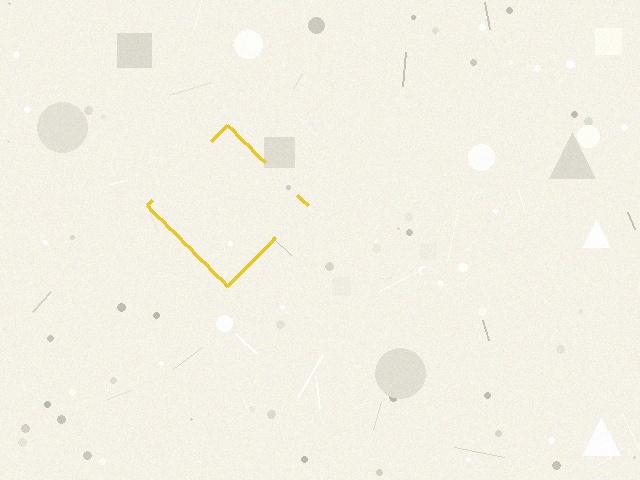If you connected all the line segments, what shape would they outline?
They would outline a diamond.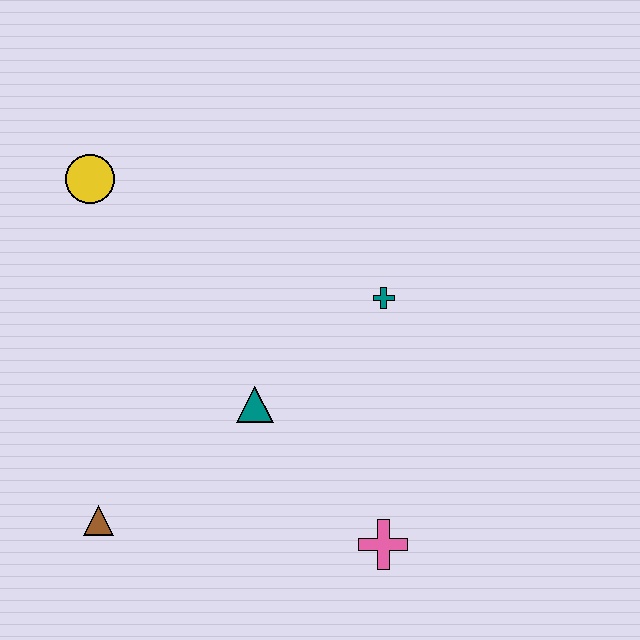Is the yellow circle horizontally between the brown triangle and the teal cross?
No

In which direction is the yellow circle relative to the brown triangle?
The yellow circle is above the brown triangle.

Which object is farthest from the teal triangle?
The yellow circle is farthest from the teal triangle.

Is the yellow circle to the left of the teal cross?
Yes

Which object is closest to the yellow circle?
The teal triangle is closest to the yellow circle.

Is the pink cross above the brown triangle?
No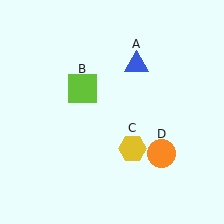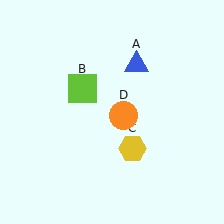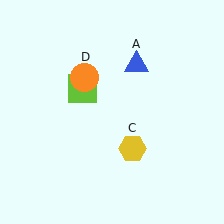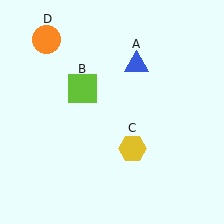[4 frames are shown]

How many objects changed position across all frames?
1 object changed position: orange circle (object D).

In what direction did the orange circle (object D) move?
The orange circle (object D) moved up and to the left.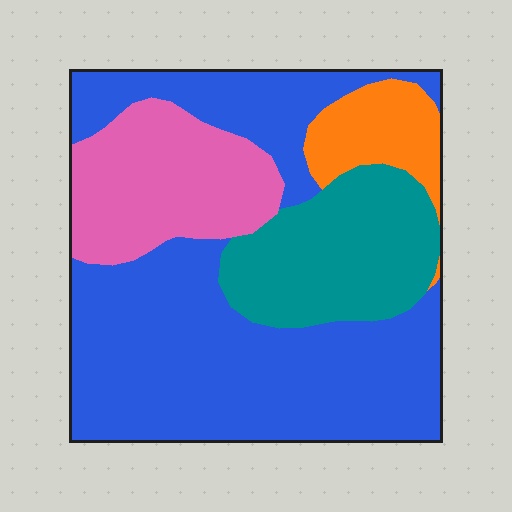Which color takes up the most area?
Blue, at roughly 55%.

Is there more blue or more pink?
Blue.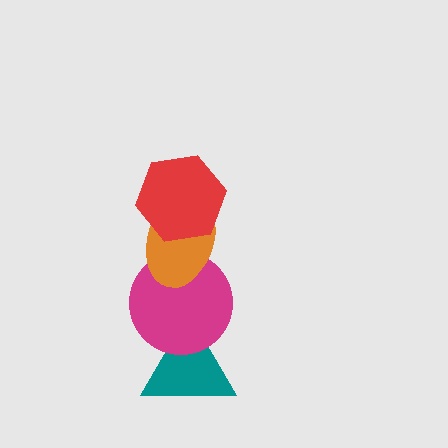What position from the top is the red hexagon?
The red hexagon is 1st from the top.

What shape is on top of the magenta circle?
The orange ellipse is on top of the magenta circle.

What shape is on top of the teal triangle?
The magenta circle is on top of the teal triangle.